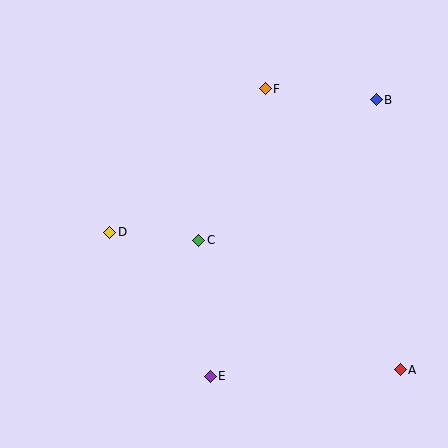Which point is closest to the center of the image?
Point C at (199, 240) is closest to the center.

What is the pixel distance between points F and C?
The distance between F and C is 165 pixels.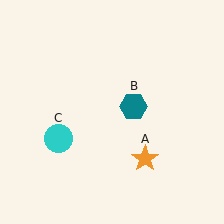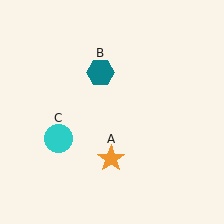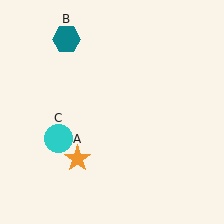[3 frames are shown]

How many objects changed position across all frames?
2 objects changed position: orange star (object A), teal hexagon (object B).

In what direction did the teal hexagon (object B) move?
The teal hexagon (object B) moved up and to the left.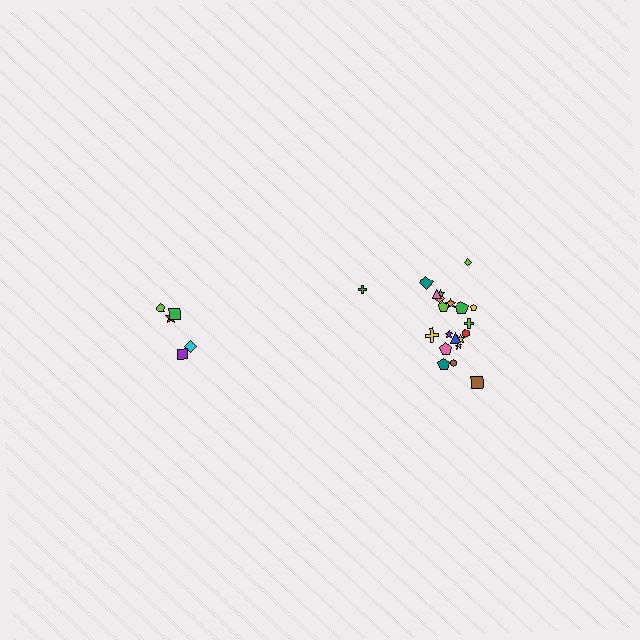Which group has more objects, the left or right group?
The right group.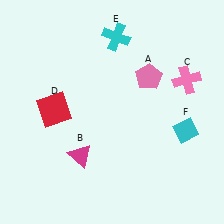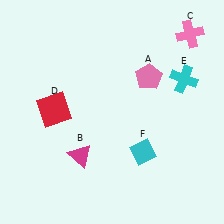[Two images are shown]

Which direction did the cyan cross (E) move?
The cyan cross (E) moved right.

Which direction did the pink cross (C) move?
The pink cross (C) moved up.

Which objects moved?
The objects that moved are: the pink cross (C), the cyan cross (E), the cyan diamond (F).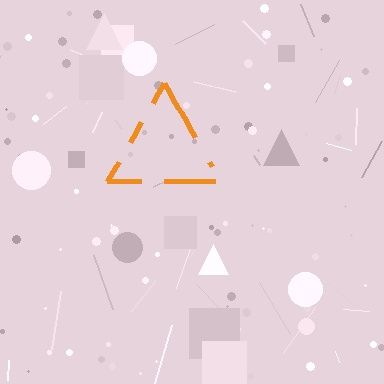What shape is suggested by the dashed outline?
The dashed outline suggests a triangle.